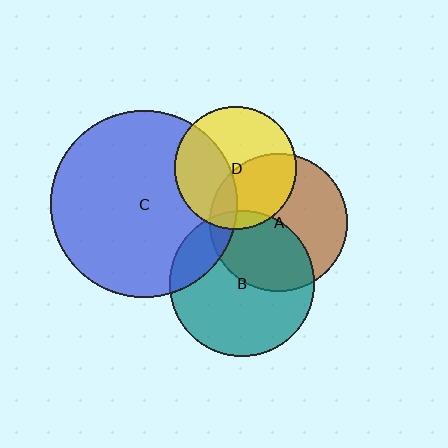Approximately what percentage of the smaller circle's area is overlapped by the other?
Approximately 20%.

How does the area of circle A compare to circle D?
Approximately 1.3 times.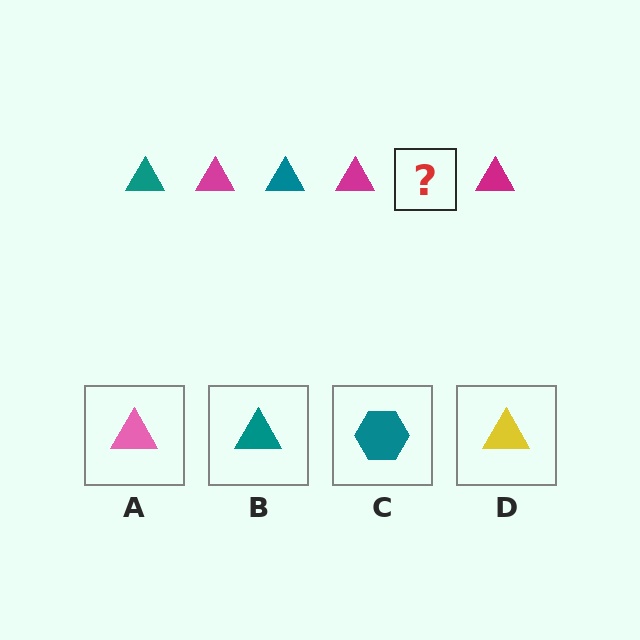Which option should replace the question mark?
Option B.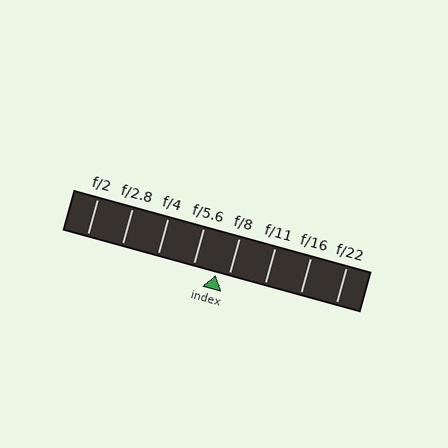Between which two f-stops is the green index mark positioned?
The index mark is between f/5.6 and f/8.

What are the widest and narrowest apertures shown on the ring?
The widest aperture shown is f/2 and the narrowest is f/22.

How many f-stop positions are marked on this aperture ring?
There are 8 f-stop positions marked.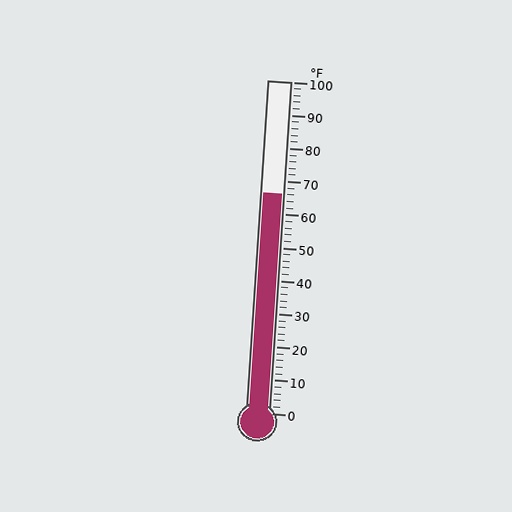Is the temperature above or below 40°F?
The temperature is above 40°F.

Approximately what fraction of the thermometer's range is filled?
The thermometer is filled to approximately 65% of its range.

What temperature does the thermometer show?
The thermometer shows approximately 66°F.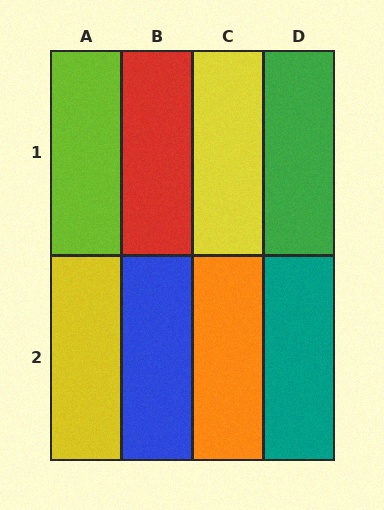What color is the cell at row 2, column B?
Blue.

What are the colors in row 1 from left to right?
Lime, red, yellow, green.